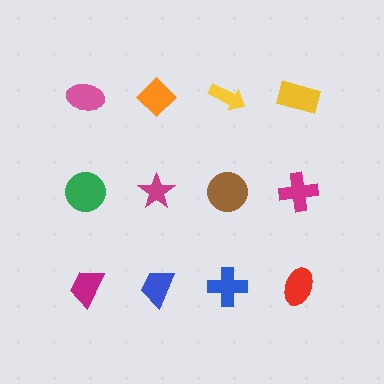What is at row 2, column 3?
A brown circle.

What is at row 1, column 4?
A yellow rectangle.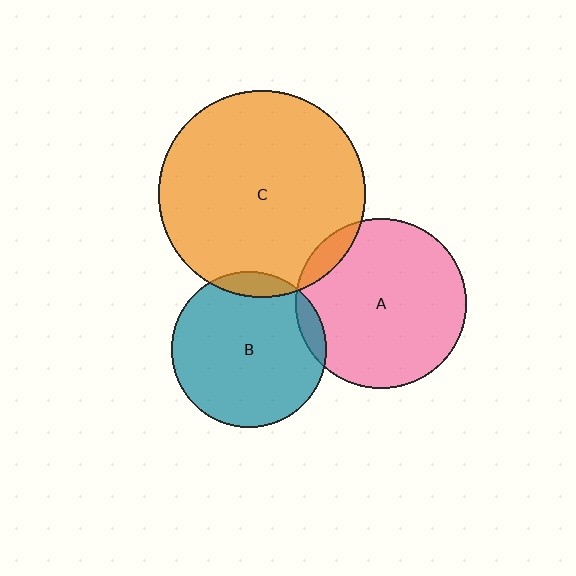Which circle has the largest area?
Circle C (orange).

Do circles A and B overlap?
Yes.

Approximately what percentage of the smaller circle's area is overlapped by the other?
Approximately 5%.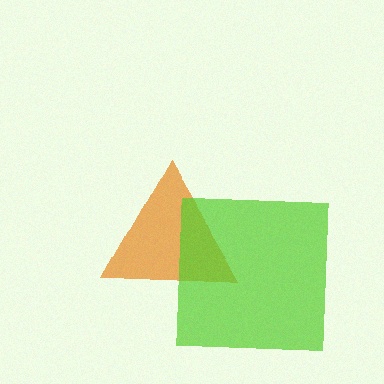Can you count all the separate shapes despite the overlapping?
Yes, there are 2 separate shapes.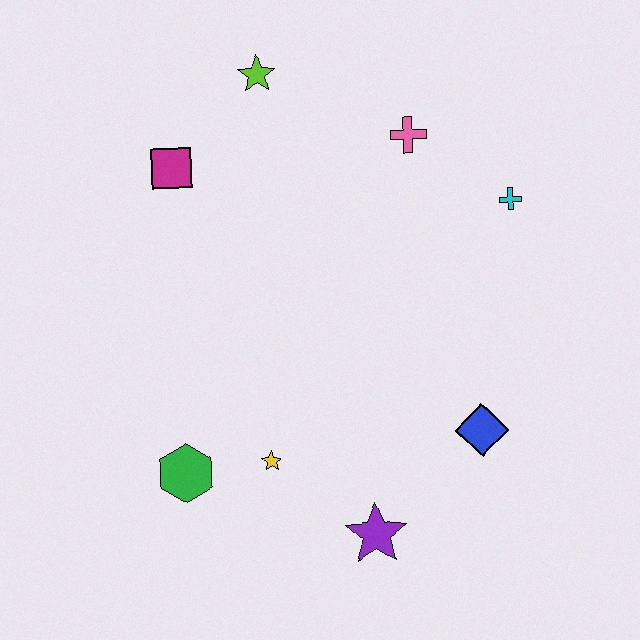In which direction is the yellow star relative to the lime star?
The yellow star is below the lime star.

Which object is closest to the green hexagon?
The yellow star is closest to the green hexagon.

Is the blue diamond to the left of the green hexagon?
No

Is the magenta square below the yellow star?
No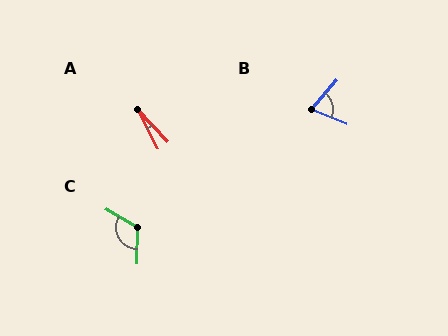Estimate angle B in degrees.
Approximately 72 degrees.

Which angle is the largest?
C, at approximately 120 degrees.